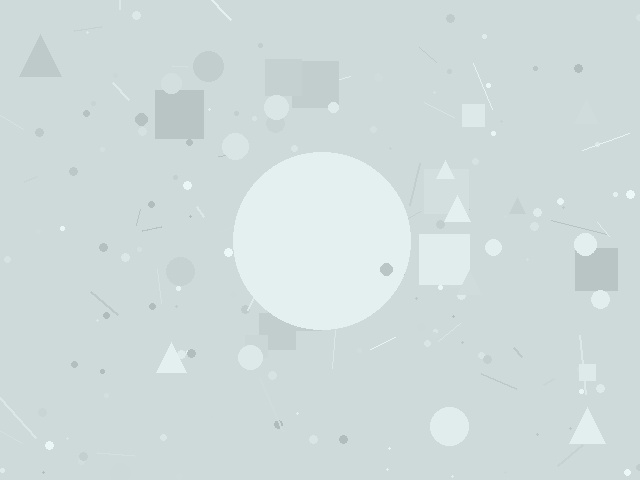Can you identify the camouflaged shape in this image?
The camouflaged shape is a circle.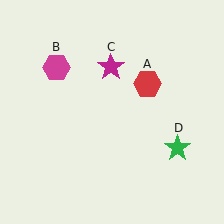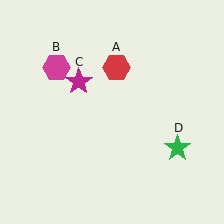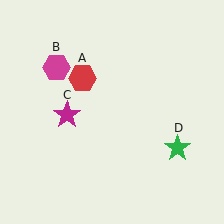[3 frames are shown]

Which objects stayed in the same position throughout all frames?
Magenta hexagon (object B) and green star (object D) remained stationary.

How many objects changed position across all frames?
2 objects changed position: red hexagon (object A), magenta star (object C).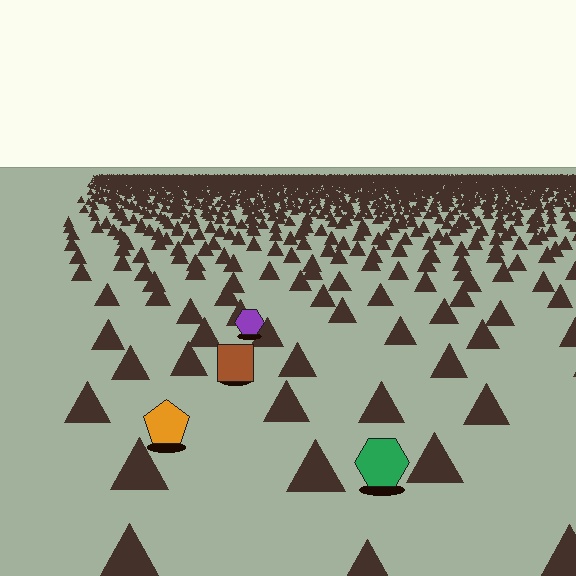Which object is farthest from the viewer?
The purple hexagon is farthest from the viewer. It appears smaller and the ground texture around it is denser.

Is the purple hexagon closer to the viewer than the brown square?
No. The brown square is closer — you can tell from the texture gradient: the ground texture is coarser near it.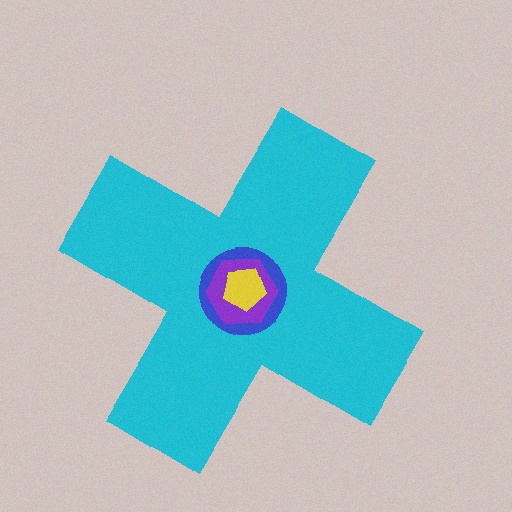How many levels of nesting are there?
4.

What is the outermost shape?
The cyan cross.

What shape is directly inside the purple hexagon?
The yellow pentagon.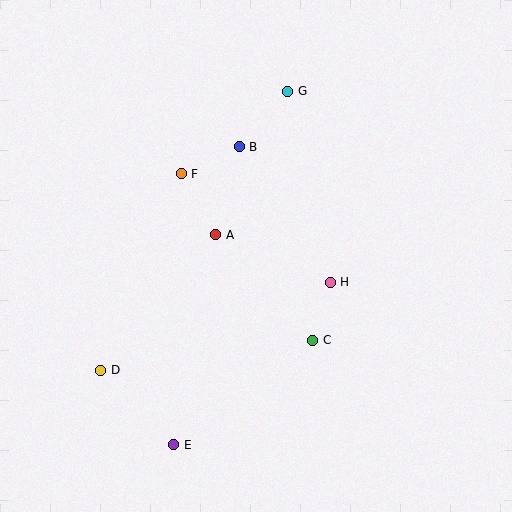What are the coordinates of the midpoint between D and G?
The midpoint between D and G is at (194, 231).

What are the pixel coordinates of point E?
Point E is at (174, 445).